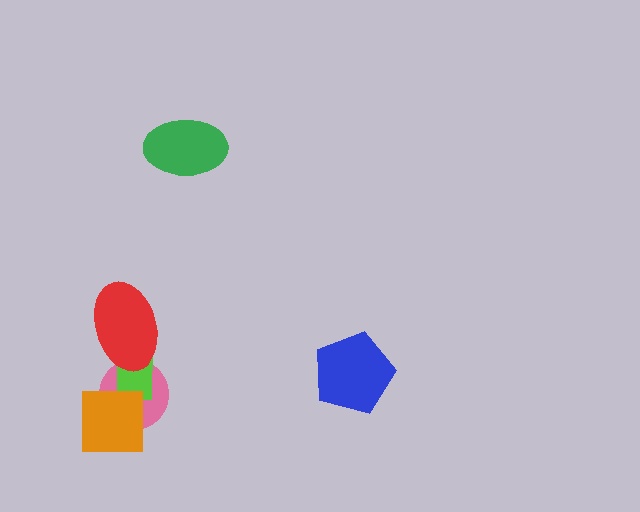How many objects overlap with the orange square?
1 object overlaps with the orange square.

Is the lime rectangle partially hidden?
Yes, it is partially covered by another shape.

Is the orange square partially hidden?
No, no other shape covers it.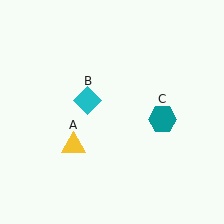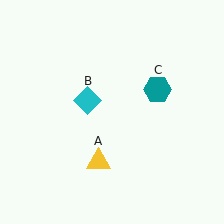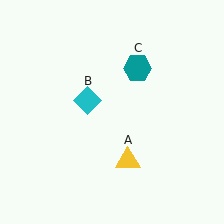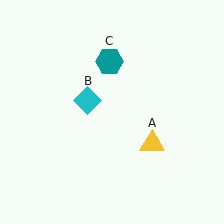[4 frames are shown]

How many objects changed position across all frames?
2 objects changed position: yellow triangle (object A), teal hexagon (object C).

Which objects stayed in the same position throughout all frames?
Cyan diamond (object B) remained stationary.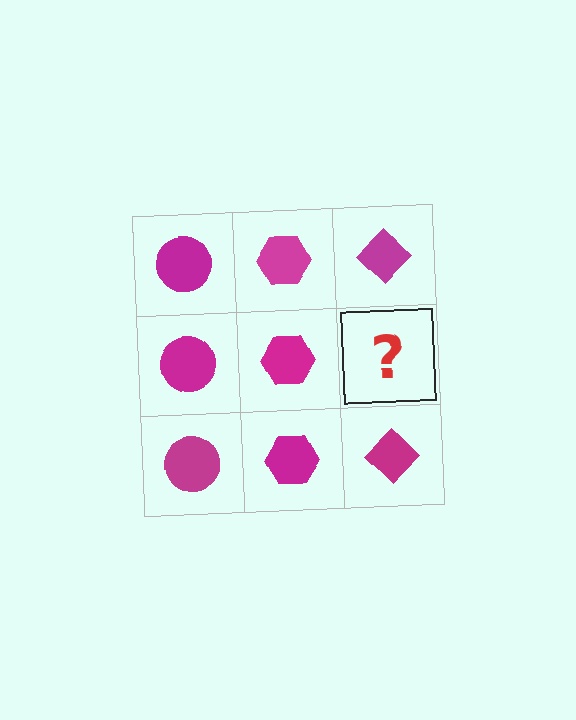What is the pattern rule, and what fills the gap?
The rule is that each column has a consistent shape. The gap should be filled with a magenta diamond.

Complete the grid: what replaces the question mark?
The question mark should be replaced with a magenta diamond.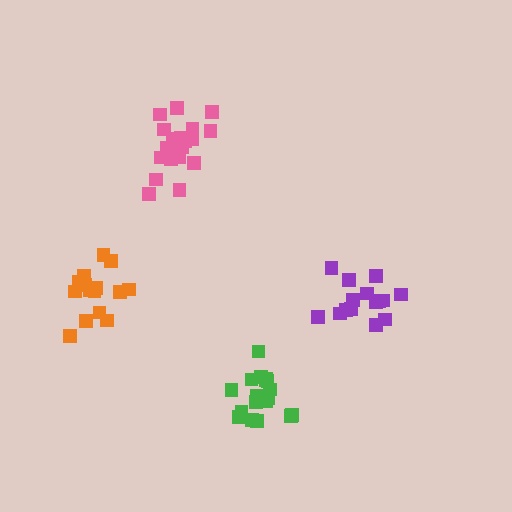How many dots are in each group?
Group 1: 21 dots, Group 2: 15 dots, Group 3: 20 dots, Group 4: 15 dots (71 total).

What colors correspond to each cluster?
The clusters are colored: green, orange, pink, purple.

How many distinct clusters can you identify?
There are 4 distinct clusters.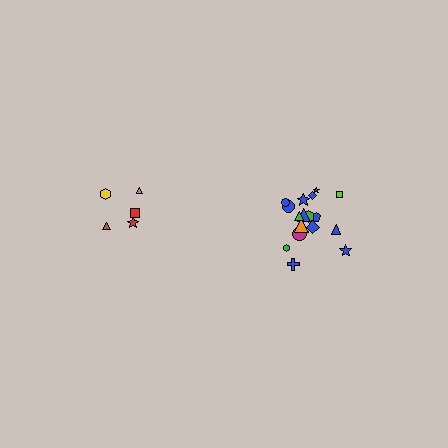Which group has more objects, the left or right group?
The right group.